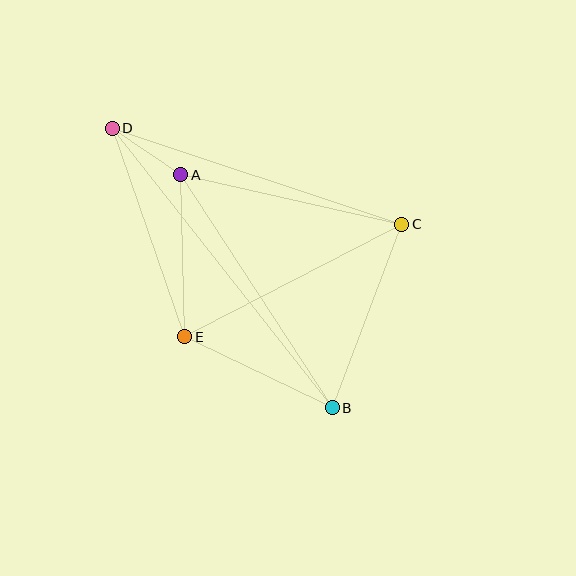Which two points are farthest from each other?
Points B and D are farthest from each other.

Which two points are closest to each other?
Points A and D are closest to each other.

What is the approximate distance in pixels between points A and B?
The distance between A and B is approximately 278 pixels.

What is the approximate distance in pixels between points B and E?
The distance between B and E is approximately 164 pixels.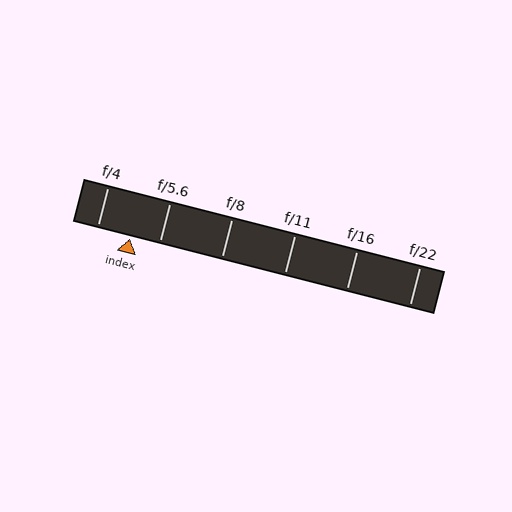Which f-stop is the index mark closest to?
The index mark is closest to f/5.6.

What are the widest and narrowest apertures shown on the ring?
The widest aperture shown is f/4 and the narrowest is f/22.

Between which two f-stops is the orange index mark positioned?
The index mark is between f/4 and f/5.6.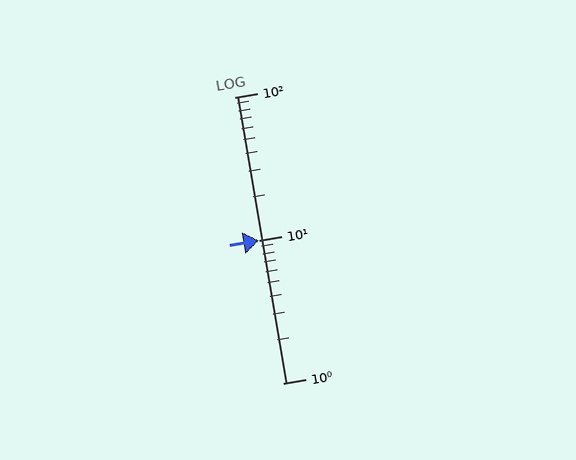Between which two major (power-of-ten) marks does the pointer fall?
The pointer is between 10 and 100.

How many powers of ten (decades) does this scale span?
The scale spans 2 decades, from 1 to 100.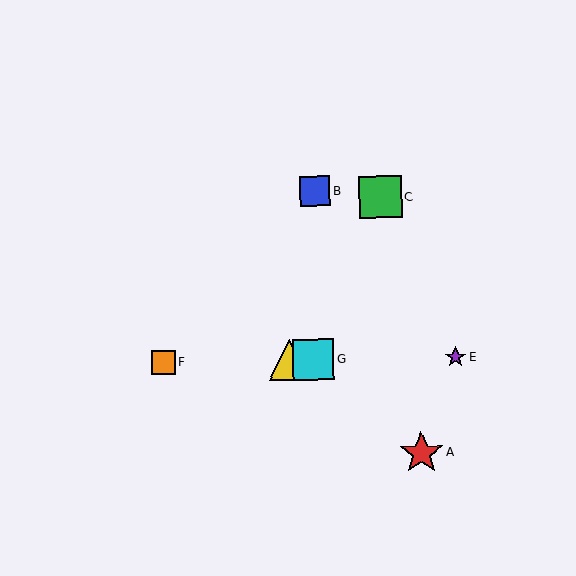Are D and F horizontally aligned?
Yes, both are at y≈360.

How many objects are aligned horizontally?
4 objects (D, E, F, G) are aligned horizontally.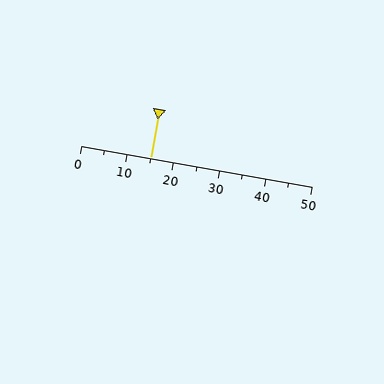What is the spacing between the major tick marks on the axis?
The major ticks are spaced 10 apart.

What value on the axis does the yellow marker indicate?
The marker indicates approximately 15.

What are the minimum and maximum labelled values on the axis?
The axis runs from 0 to 50.